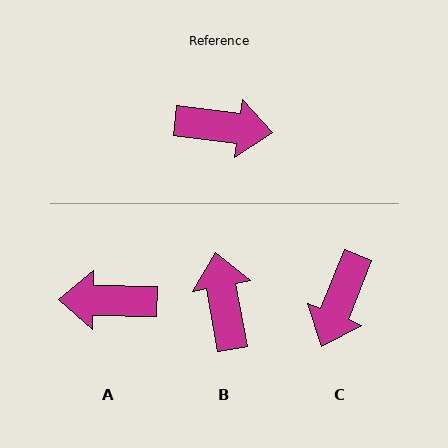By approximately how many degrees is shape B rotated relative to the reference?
Approximately 107 degrees counter-clockwise.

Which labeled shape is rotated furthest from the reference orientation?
A, about 174 degrees away.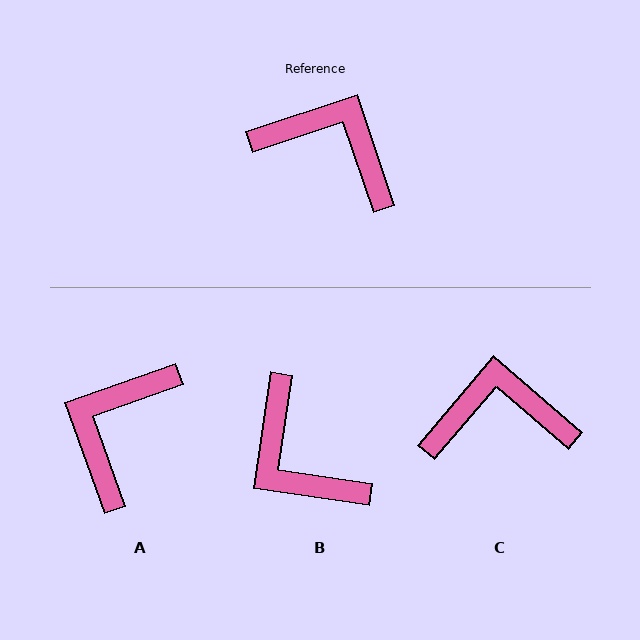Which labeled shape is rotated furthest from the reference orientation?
B, about 153 degrees away.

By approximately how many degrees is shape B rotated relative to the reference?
Approximately 153 degrees counter-clockwise.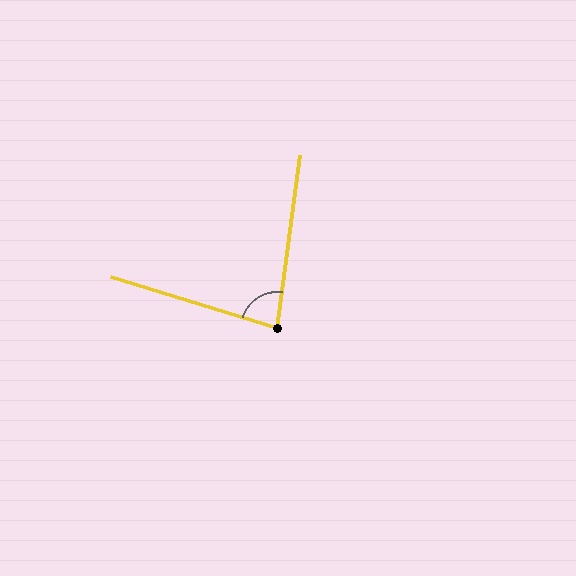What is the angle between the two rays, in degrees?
Approximately 80 degrees.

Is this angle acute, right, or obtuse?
It is acute.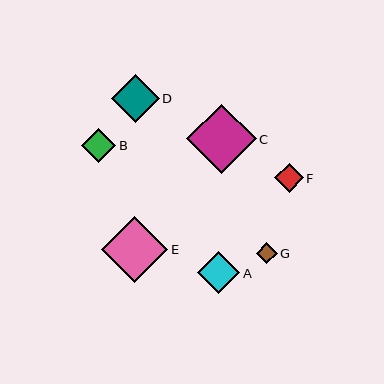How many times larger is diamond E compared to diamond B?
Diamond E is approximately 1.9 times the size of diamond B.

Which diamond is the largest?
Diamond C is the largest with a size of approximately 70 pixels.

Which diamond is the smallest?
Diamond G is the smallest with a size of approximately 21 pixels.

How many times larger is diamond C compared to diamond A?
Diamond C is approximately 1.6 times the size of diamond A.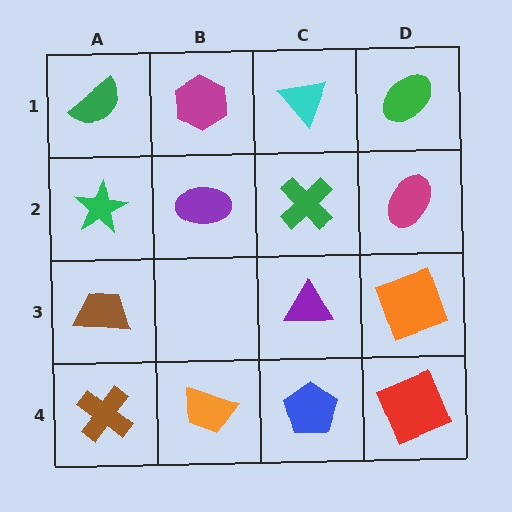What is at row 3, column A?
A brown trapezoid.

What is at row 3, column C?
A purple triangle.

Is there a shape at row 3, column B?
No, that cell is empty.